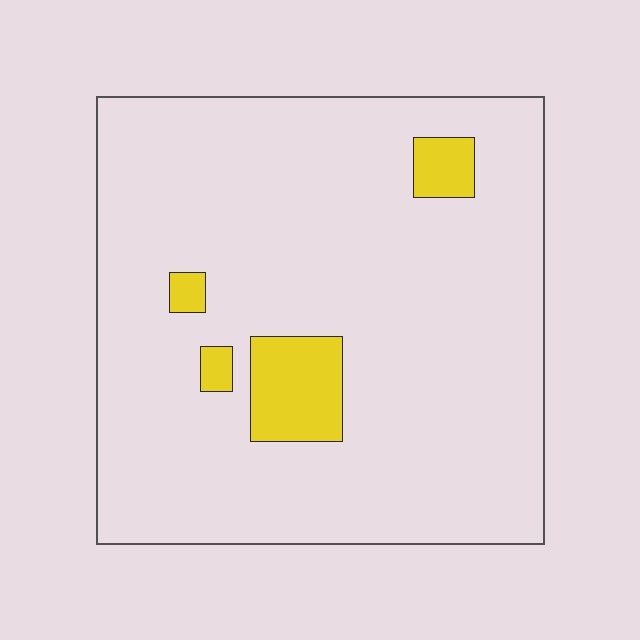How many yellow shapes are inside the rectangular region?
4.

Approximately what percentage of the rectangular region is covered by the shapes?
Approximately 10%.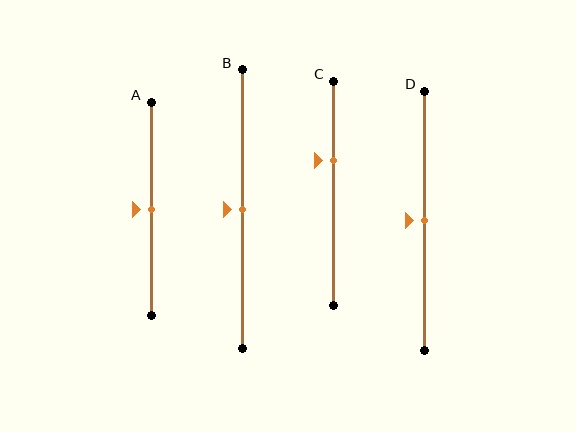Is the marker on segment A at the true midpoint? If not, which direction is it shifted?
Yes, the marker on segment A is at the true midpoint.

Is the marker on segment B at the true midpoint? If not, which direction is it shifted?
Yes, the marker on segment B is at the true midpoint.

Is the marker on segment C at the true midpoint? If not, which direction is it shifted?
No, the marker on segment C is shifted upward by about 15% of the segment length.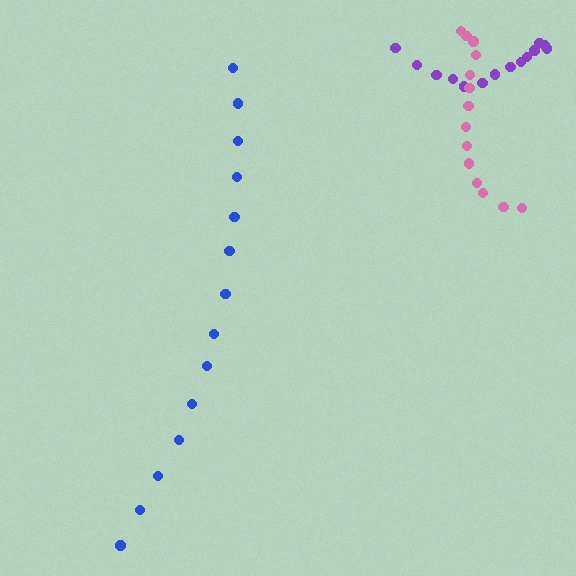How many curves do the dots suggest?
There are 3 distinct paths.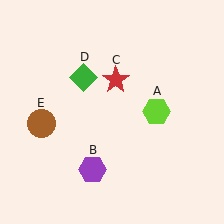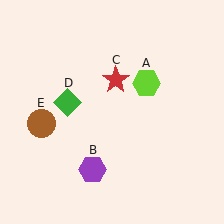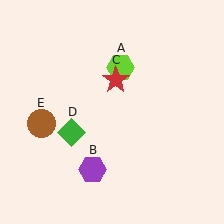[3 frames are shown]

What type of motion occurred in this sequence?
The lime hexagon (object A), green diamond (object D) rotated counterclockwise around the center of the scene.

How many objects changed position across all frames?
2 objects changed position: lime hexagon (object A), green diamond (object D).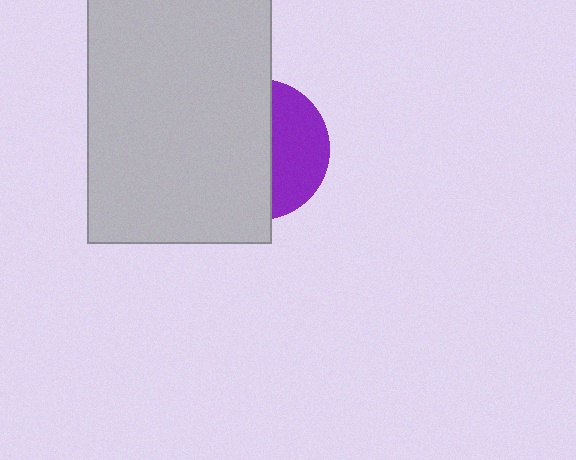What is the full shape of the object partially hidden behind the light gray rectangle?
The partially hidden object is a purple circle.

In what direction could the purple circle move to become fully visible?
The purple circle could move right. That would shift it out from behind the light gray rectangle entirely.